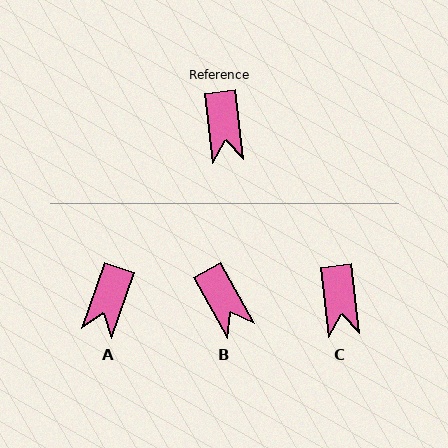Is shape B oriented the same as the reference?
No, it is off by about 22 degrees.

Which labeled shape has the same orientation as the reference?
C.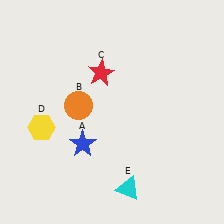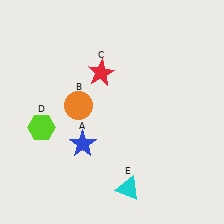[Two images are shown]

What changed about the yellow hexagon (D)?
In Image 1, D is yellow. In Image 2, it changed to lime.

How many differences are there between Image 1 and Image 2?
There is 1 difference between the two images.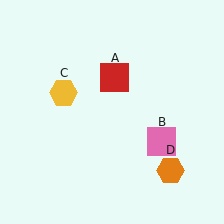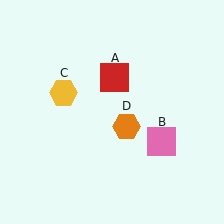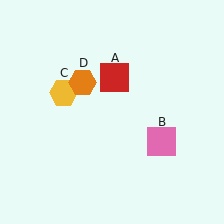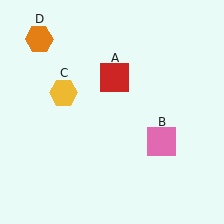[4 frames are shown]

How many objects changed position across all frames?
1 object changed position: orange hexagon (object D).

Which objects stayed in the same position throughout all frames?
Red square (object A) and pink square (object B) and yellow hexagon (object C) remained stationary.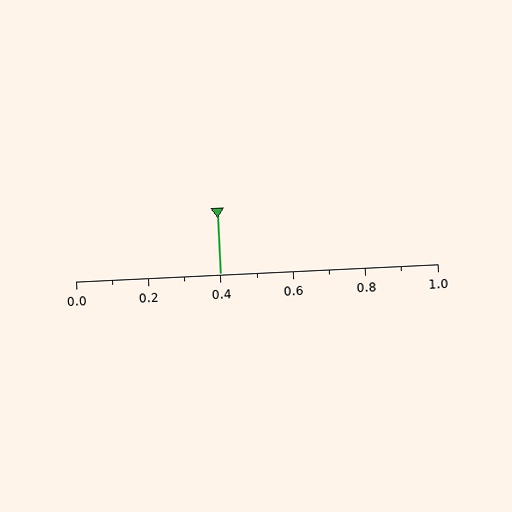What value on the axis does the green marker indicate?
The marker indicates approximately 0.4.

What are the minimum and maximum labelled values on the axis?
The axis runs from 0.0 to 1.0.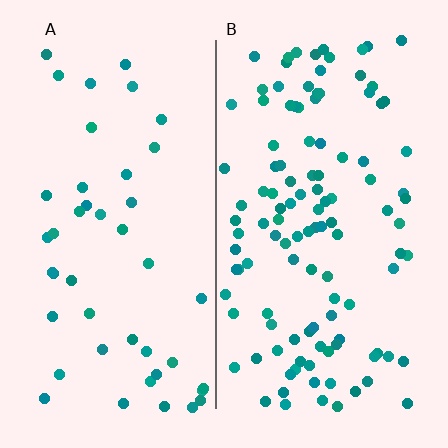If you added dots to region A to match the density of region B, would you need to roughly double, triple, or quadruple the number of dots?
Approximately triple.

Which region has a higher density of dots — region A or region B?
B (the right).